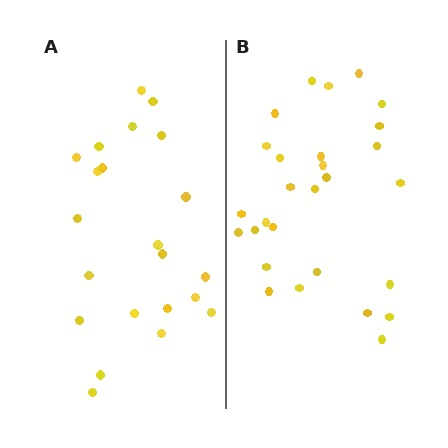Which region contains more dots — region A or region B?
Region B (the right region) has more dots.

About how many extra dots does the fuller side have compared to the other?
Region B has about 6 more dots than region A.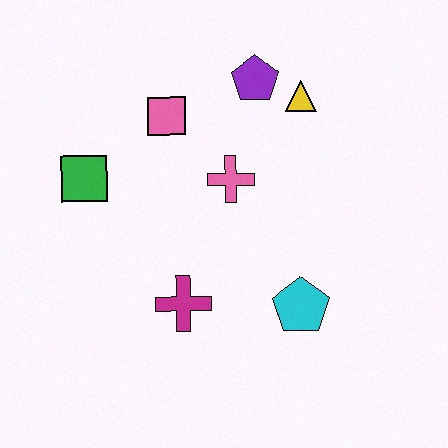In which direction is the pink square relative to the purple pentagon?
The pink square is to the left of the purple pentagon.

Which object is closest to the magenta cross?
The cyan pentagon is closest to the magenta cross.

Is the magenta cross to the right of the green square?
Yes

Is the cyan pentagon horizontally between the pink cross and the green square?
No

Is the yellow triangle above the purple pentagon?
No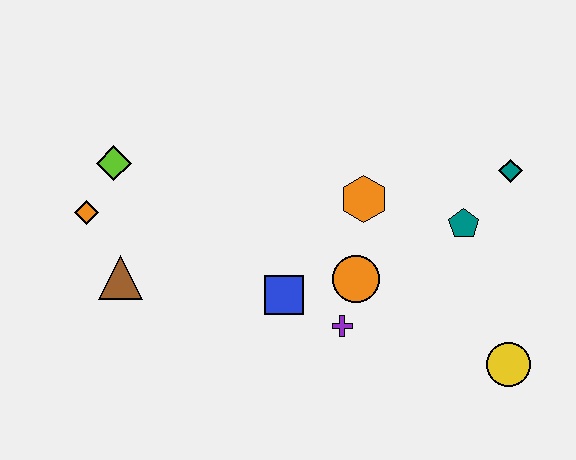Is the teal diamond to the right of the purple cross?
Yes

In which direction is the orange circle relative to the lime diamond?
The orange circle is to the right of the lime diamond.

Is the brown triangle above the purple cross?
Yes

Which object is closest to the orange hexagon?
The orange circle is closest to the orange hexagon.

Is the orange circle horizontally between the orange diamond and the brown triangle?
No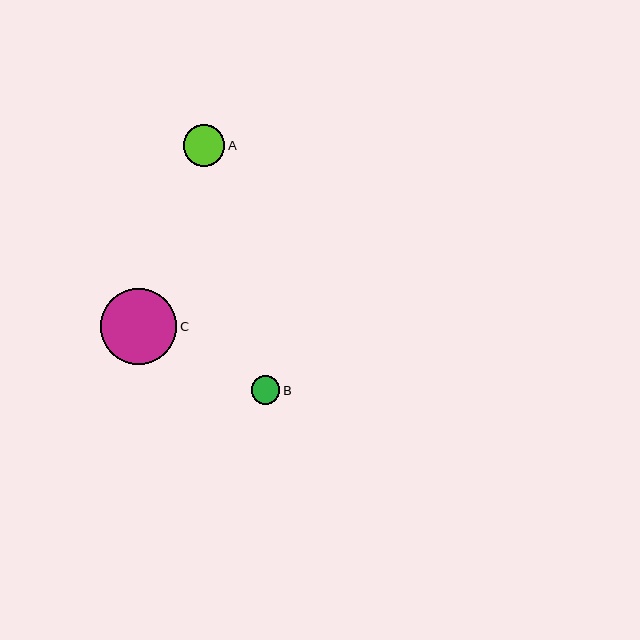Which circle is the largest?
Circle C is the largest with a size of approximately 76 pixels.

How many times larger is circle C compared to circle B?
Circle C is approximately 2.6 times the size of circle B.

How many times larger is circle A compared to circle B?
Circle A is approximately 1.4 times the size of circle B.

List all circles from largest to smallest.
From largest to smallest: C, A, B.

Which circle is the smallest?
Circle B is the smallest with a size of approximately 29 pixels.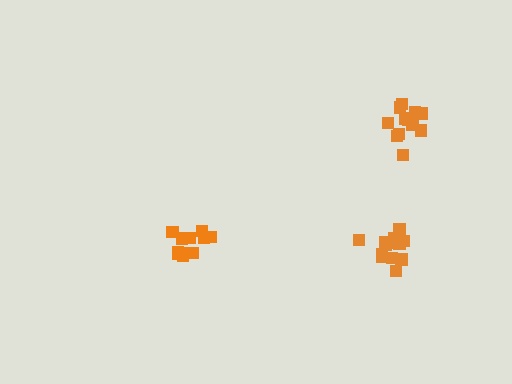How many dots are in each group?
Group 1: 15 dots, Group 2: 11 dots, Group 3: 12 dots (38 total).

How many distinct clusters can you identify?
There are 3 distinct clusters.